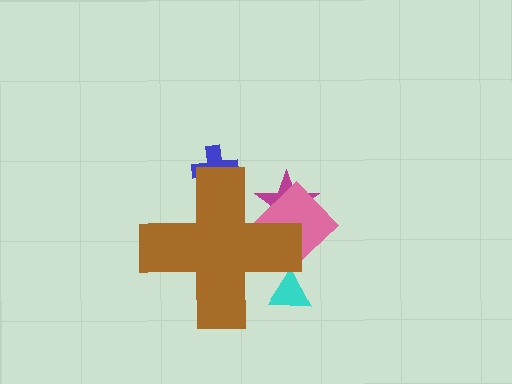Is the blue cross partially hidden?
Yes, the blue cross is partially hidden behind the brown cross.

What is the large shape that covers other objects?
A brown cross.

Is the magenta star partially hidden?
Yes, the magenta star is partially hidden behind the brown cross.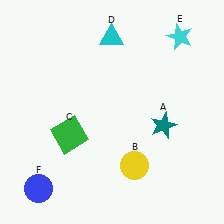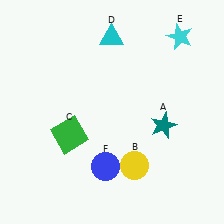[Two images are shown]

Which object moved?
The blue circle (F) moved right.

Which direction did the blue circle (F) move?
The blue circle (F) moved right.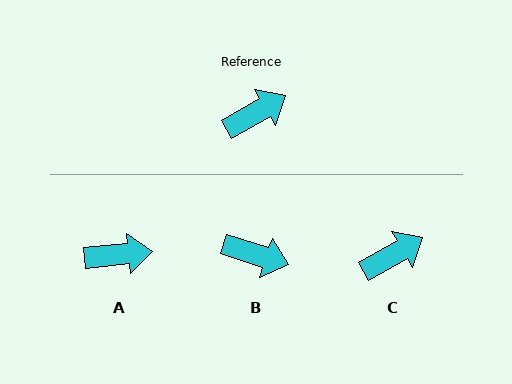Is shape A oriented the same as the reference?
No, it is off by about 24 degrees.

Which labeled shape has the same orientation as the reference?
C.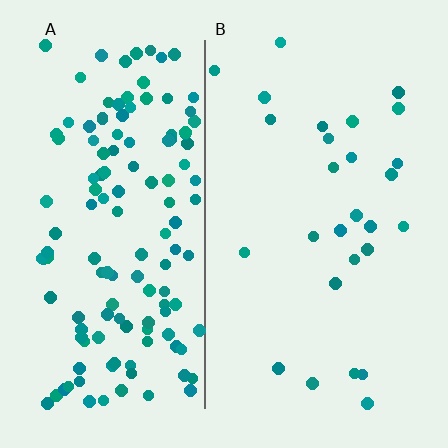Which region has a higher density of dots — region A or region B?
A (the left).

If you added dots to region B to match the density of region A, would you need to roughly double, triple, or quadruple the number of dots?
Approximately quadruple.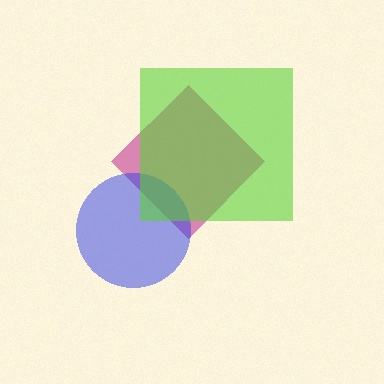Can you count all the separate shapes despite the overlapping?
Yes, there are 3 separate shapes.